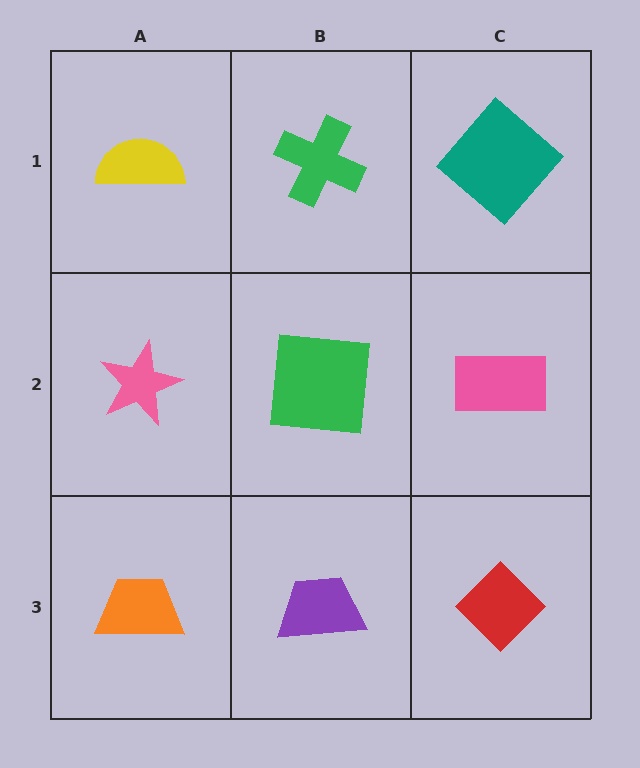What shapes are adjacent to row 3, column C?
A pink rectangle (row 2, column C), a purple trapezoid (row 3, column B).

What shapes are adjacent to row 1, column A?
A pink star (row 2, column A), a green cross (row 1, column B).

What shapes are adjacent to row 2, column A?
A yellow semicircle (row 1, column A), an orange trapezoid (row 3, column A), a green square (row 2, column B).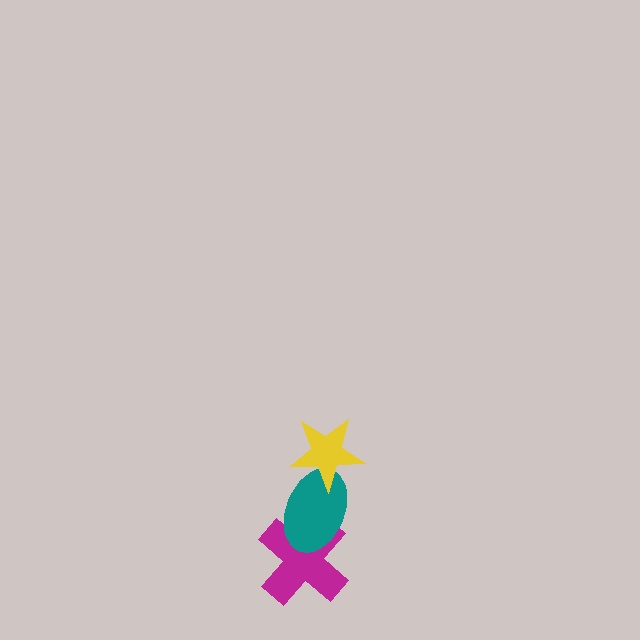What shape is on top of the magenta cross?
The teal ellipse is on top of the magenta cross.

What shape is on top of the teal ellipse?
The yellow star is on top of the teal ellipse.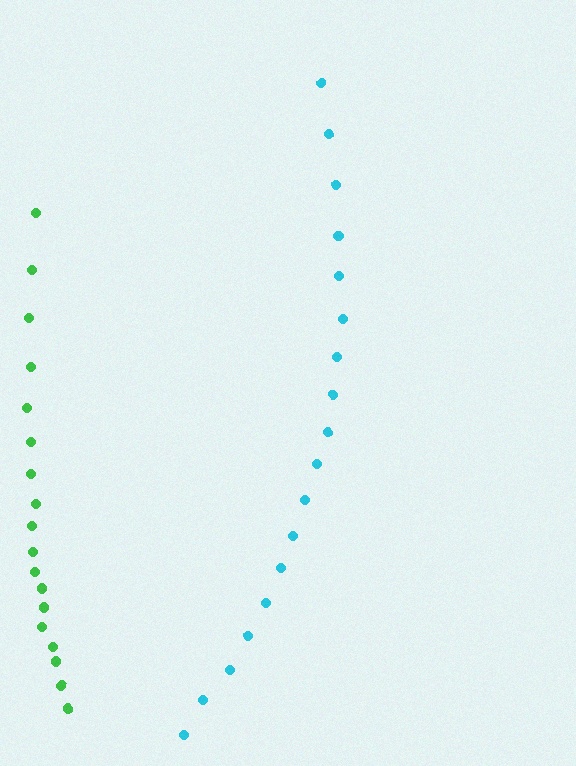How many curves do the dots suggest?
There are 2 distinct paths.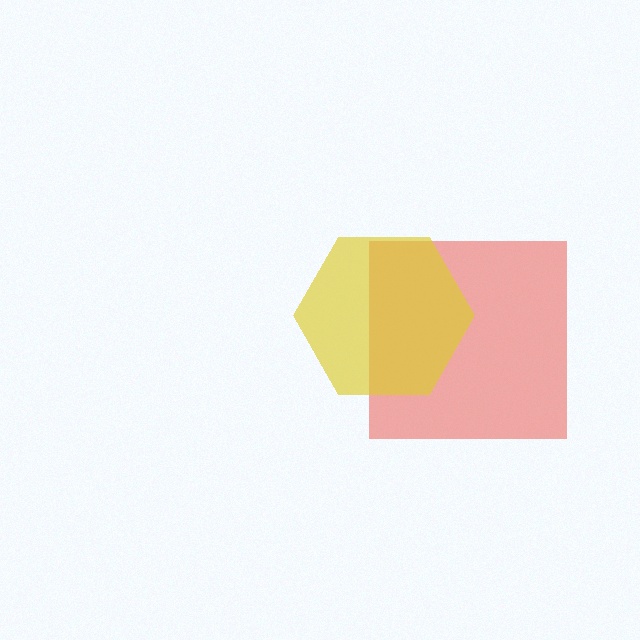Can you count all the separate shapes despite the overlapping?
Yes, there are 2 separate shapes.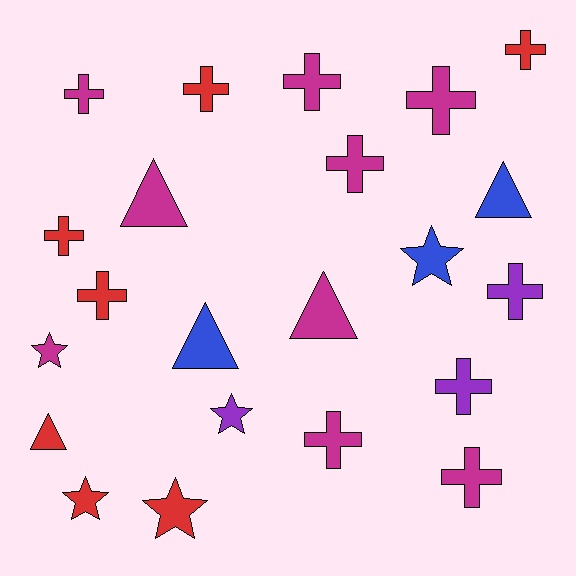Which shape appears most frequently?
Cross, with 12 objects.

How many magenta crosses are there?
There are 6 magenta crosses.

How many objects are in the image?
There are 22 objects.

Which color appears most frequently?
Magenta, with 9 objects.